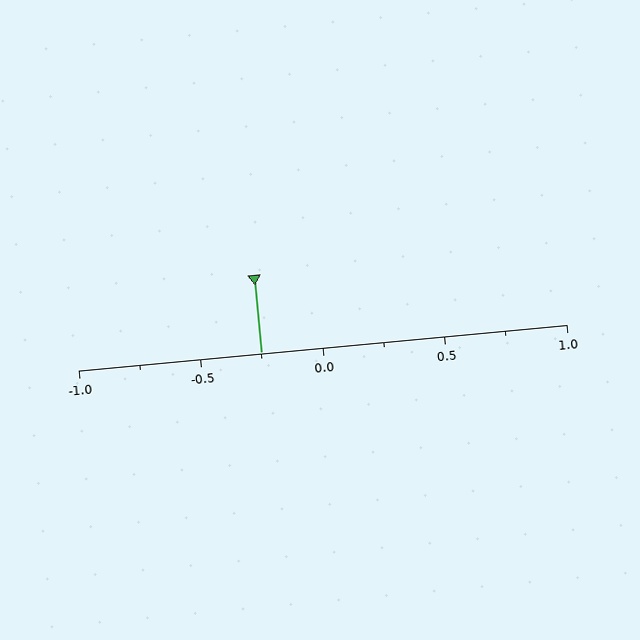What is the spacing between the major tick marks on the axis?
The major ticks are spaced 0.5 apart.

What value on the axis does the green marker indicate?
The marker indicates approximately -0.25.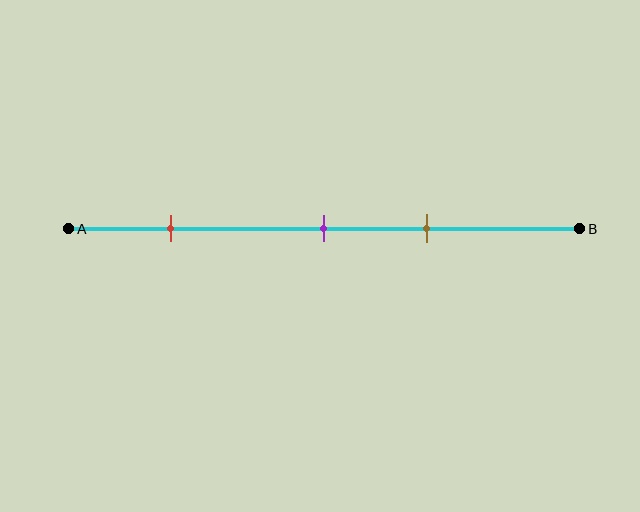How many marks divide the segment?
There are 3 marks dividing the segment.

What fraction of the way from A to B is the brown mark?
The brown mark is approximately 70% (0.7) of the way from A to B.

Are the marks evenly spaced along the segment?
No, the marks are not evenly spaced.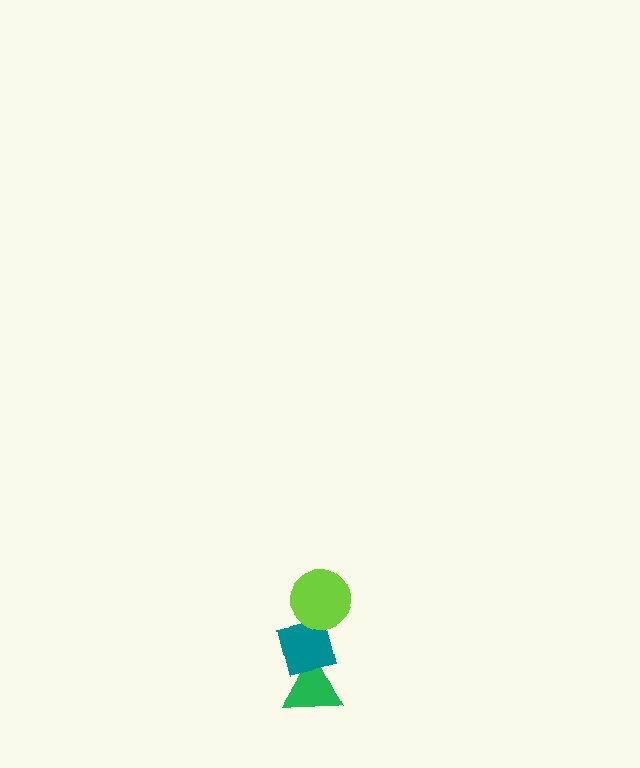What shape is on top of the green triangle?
The teal square is on top of the green triangle.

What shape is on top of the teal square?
The lime circle is on top of the teal square.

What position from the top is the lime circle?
The lime circle is 1st from the top.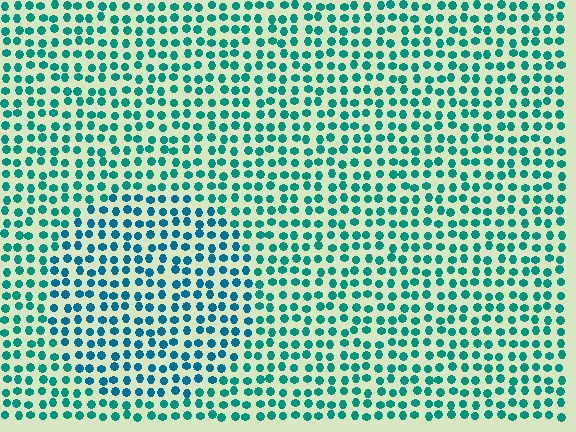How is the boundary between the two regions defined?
The boundary is defined purely by a slight shift in hue (about 24 degrees). Spacing, size, and orientation are identical on both sides.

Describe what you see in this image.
The image is filled with small teal elements in a uniform arrangement. A circle-shaped region is visible where the elements are tinted to a slightly different hue, forming a subtle color boundary.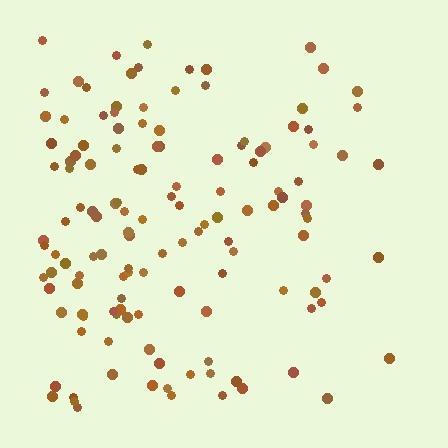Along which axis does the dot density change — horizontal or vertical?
Horizontal.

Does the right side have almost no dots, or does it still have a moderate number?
Still a moderate number, just noticeably fewer than the left.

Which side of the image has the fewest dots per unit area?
The right.